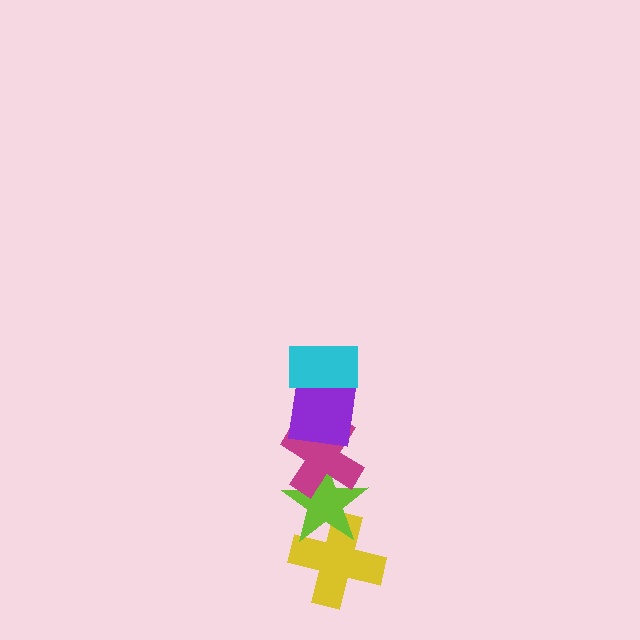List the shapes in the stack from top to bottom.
From top to bottom: the cyan rectangle, the purple square, the magenta cross, the lime star, the yellow cross.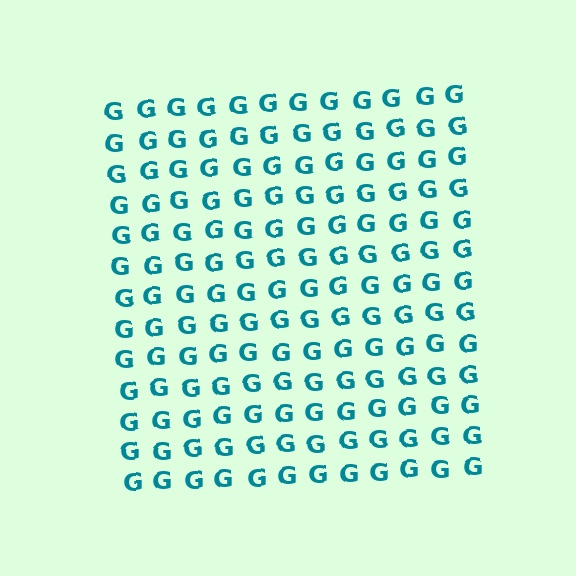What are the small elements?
The small elements are letter G's.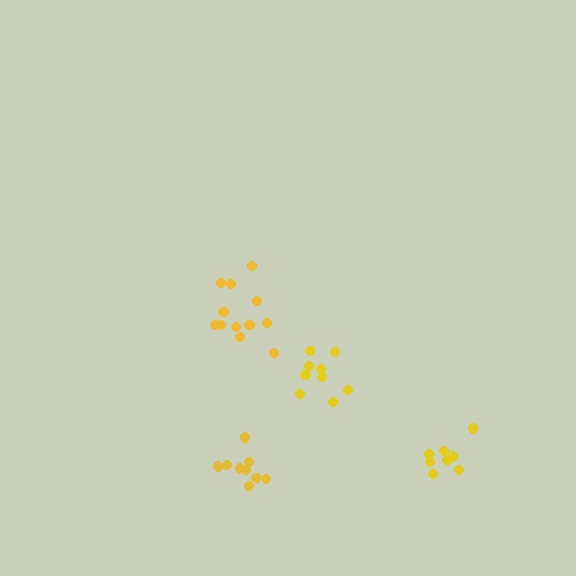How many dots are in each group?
Group 1: 9 dots, Group 2: 9 dots, Group 3: 12 dots, Group 4: 8 dots (38 total).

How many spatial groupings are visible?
There are 4 spatial groupings.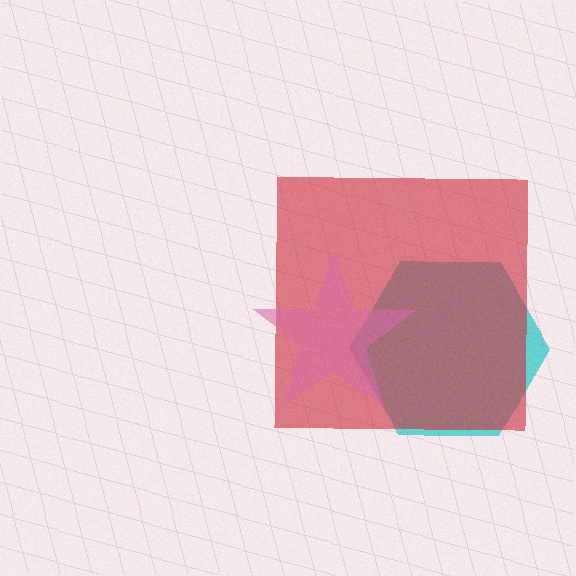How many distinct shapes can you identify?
There are 3 distinct shapes: a cyan hexagon, a red square, a pink star.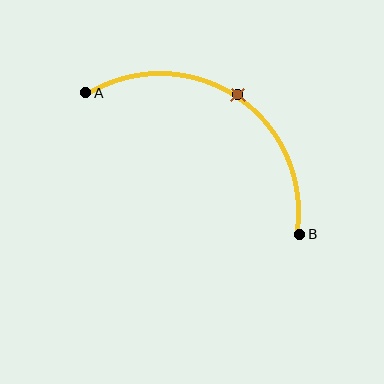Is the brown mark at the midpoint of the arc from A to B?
Yes. The brown mark lies on the arc at equal arc-length from both A and B — it is the arc midpoint.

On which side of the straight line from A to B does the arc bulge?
The arc bulges above the straight line connecting A and B.